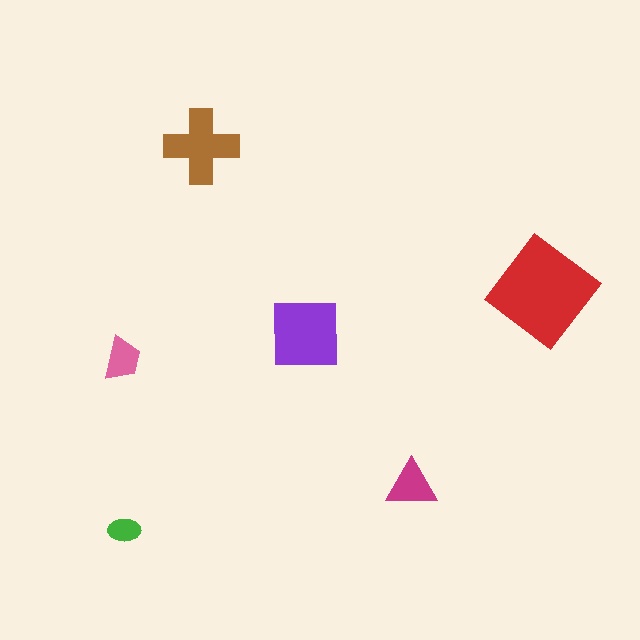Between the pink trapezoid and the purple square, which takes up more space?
The purple square.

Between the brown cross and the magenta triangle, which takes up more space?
The brown cross.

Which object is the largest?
The red diamond.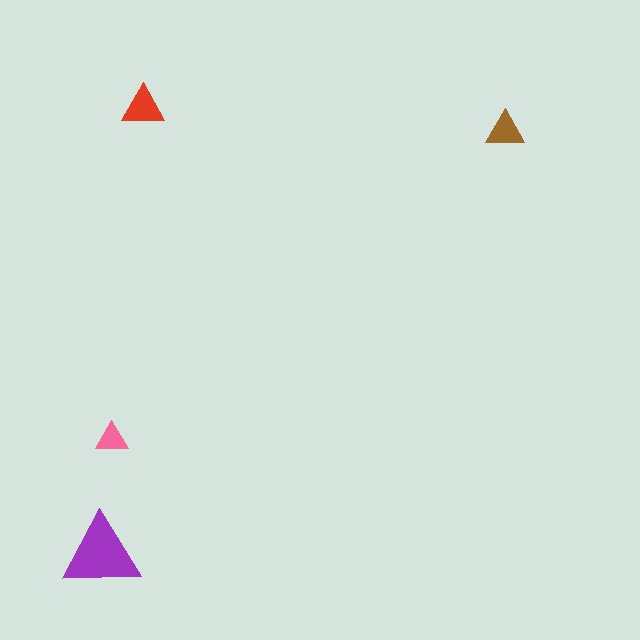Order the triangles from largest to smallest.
the purple one, the red one, the brown one, the pink one.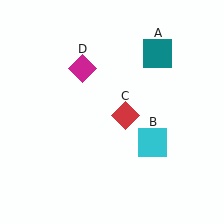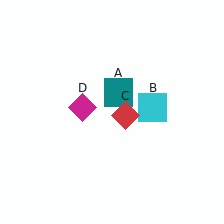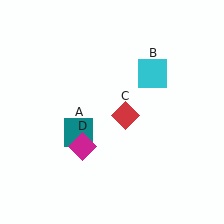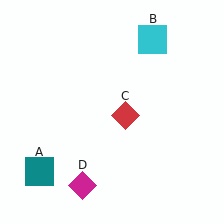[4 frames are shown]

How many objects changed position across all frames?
3 objects changed position: teal square (object A), cyan square (object B), magenta diamond (object D).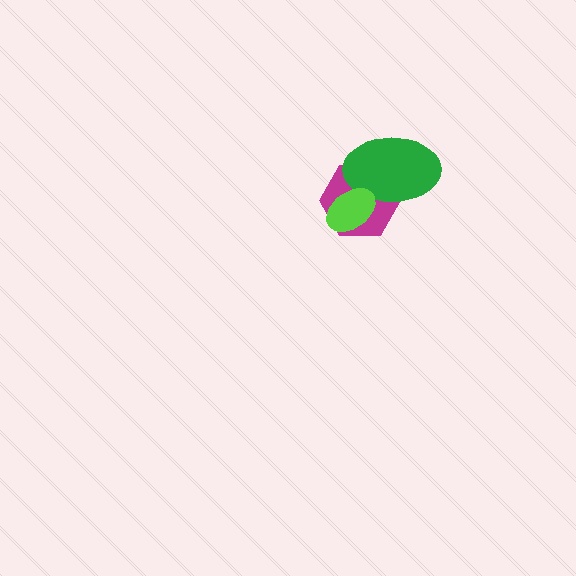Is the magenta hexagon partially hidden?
Yes, it is partially covered by another shape.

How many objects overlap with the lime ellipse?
2 objects overlap with the lime ellipse.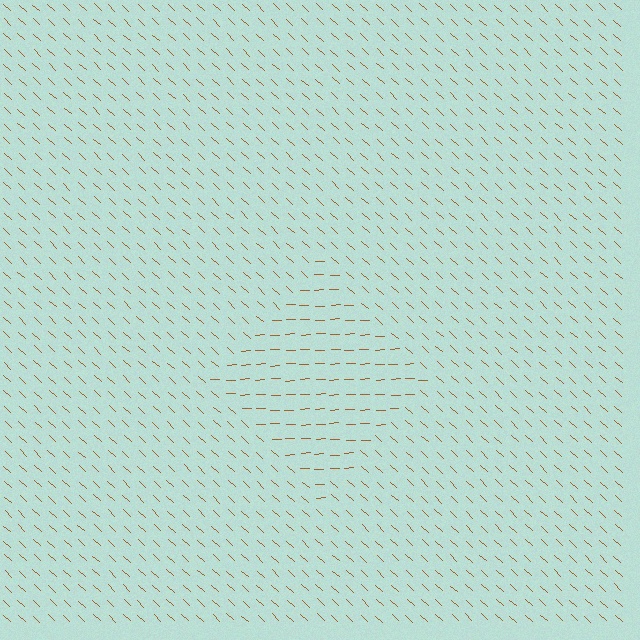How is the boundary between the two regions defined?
The boundary is defined purely by a change in line orientation (approximately 45 degrees difference). All lines are the same color and thickness.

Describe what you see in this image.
The image is filled with small brown line segments. A diamond region in the image has lines oriented differently from the surrounding lines, creating a visible texture boundary.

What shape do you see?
I see a diamond.